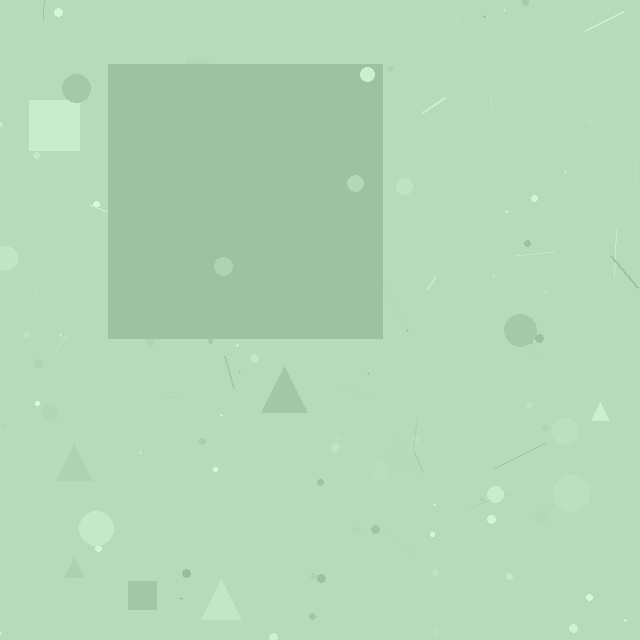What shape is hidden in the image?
A square is hidden in the image.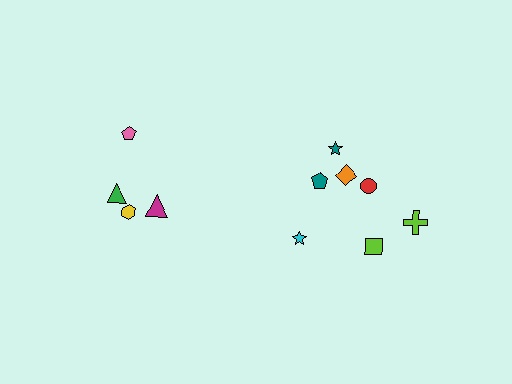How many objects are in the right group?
There are 7 objects.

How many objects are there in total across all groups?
There are 11 objects.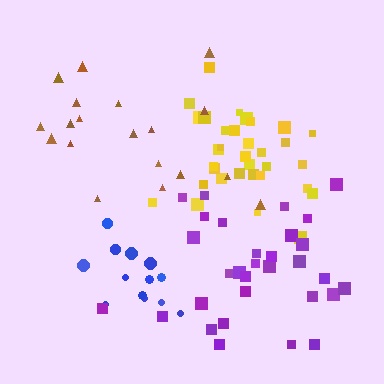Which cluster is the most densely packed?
Yellow.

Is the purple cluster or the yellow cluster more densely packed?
Yellow.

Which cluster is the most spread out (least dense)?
Brown.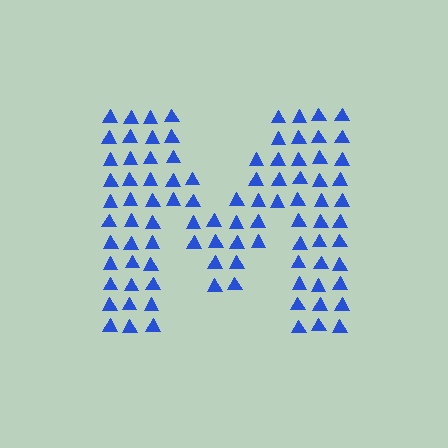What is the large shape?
The large shape is the letter M.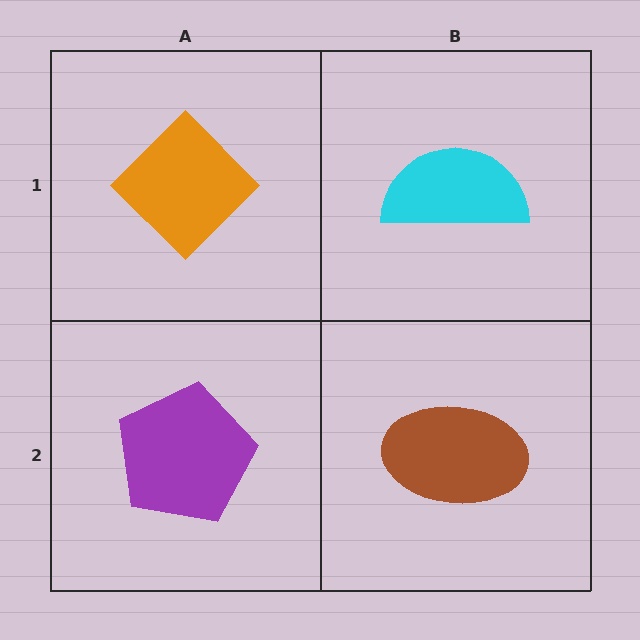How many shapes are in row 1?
2 shapes.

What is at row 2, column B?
A brown ellipse.